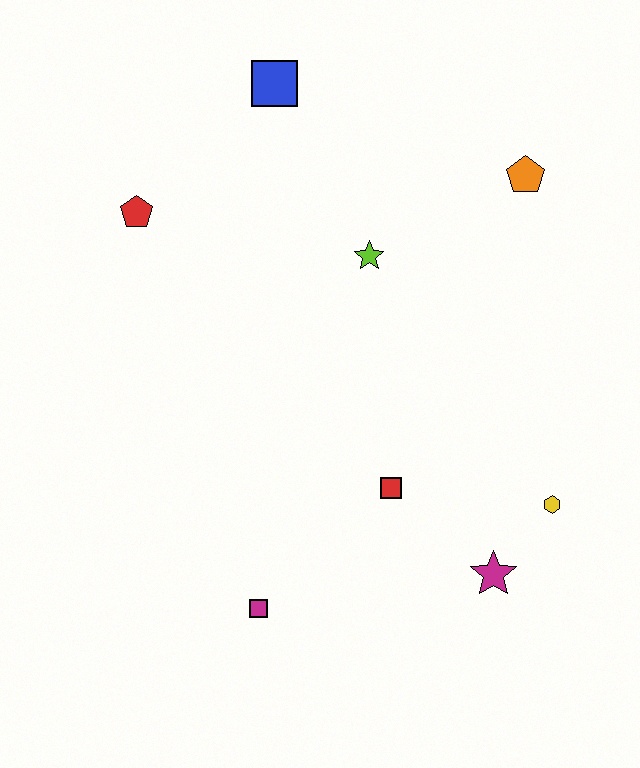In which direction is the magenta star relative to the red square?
The magenta star is to the right of the red square.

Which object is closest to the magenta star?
The yellow hexagon is closest to the magenta star.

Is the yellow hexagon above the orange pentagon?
No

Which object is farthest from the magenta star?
The blue square is farthest from the magenta star.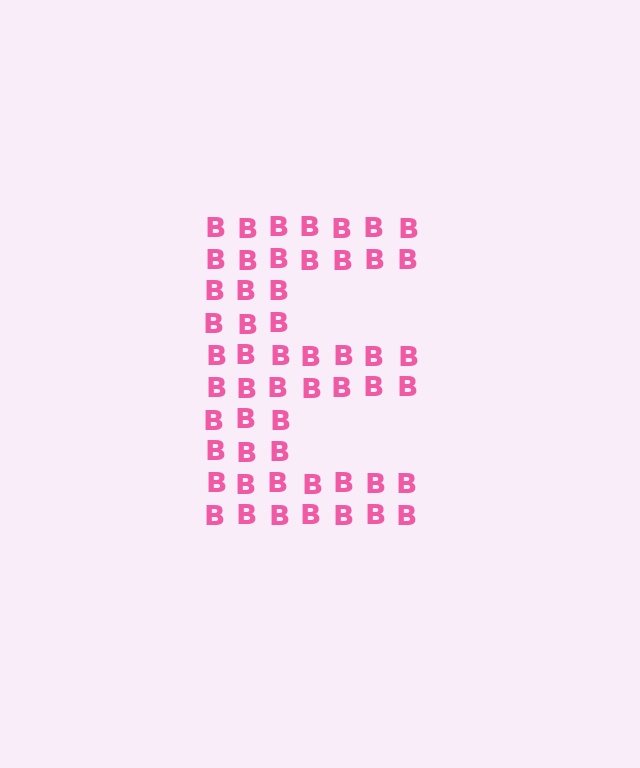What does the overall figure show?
The overall figure shows the letter E.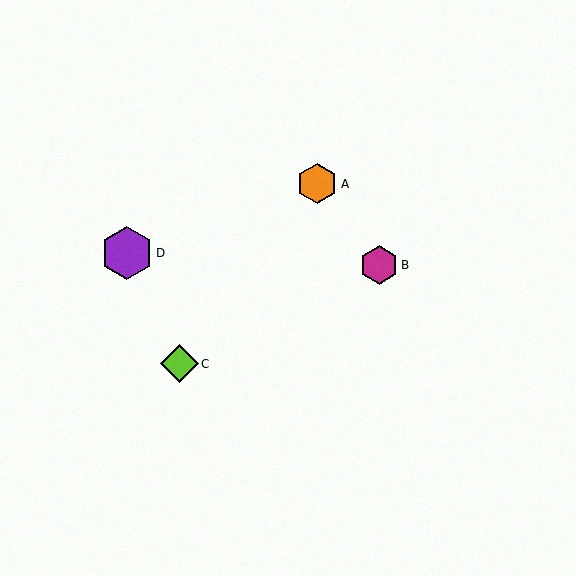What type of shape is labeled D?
Shape D is a purple hexagon.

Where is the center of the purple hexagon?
The center of the purple hexagon is at (127, 253).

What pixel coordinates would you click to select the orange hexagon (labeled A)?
Click at (317, 184) to select the orange hexagon A.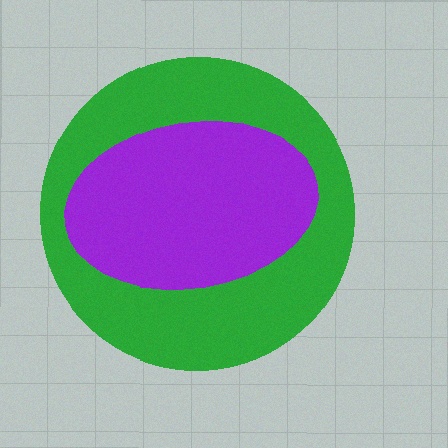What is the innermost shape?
The purple ellipse.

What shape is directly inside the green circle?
The purple ellipse.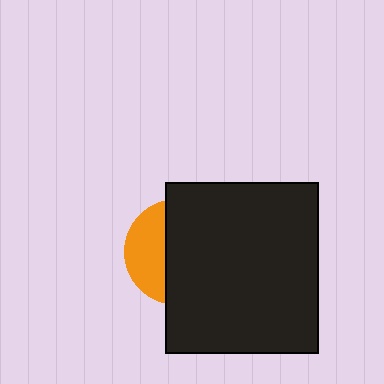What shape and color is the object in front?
The object in front is a black rectangle.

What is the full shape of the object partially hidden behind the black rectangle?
The partially hidden object is an orange circle.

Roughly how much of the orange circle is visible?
A small part of it is visible (roughly 36%).